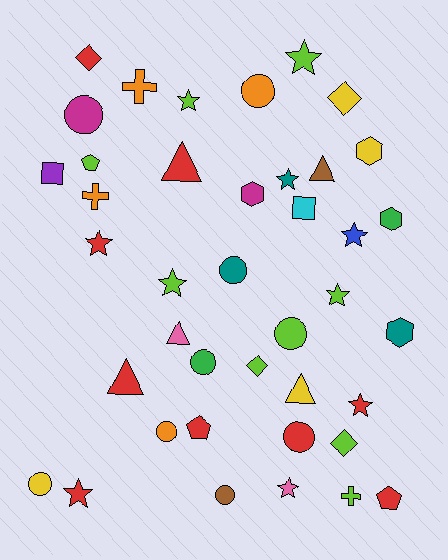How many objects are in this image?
There are 40 objects.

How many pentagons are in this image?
There are 3 pentagons.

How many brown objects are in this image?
There are 2 brown objects.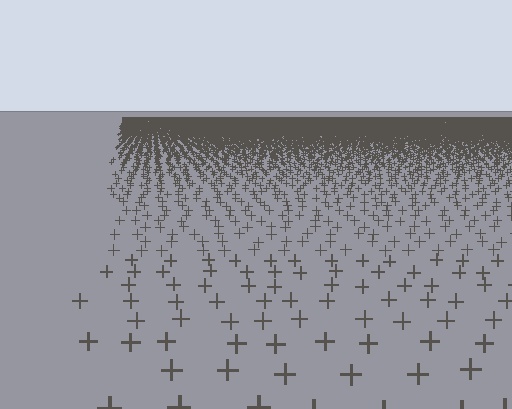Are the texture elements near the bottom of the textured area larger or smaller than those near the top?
Larger. Near the bottom, elements are closer to the viewer and appear at a bigger on-screen size.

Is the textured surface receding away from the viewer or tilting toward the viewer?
The surface is receding away from the viewer. Texture elements get smaller and denser toward the top.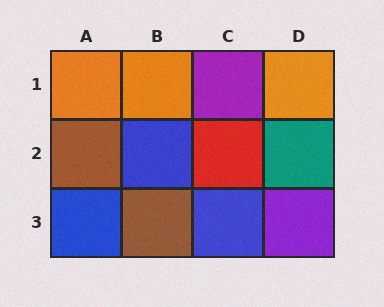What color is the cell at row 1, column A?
Orange.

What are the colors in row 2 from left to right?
Brown, blue, red, teal.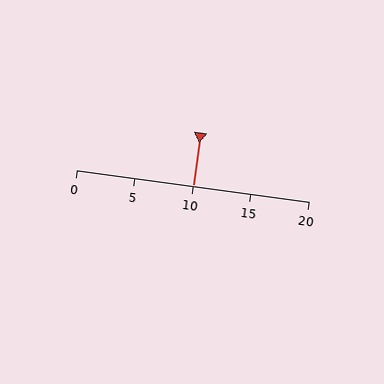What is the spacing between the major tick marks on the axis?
The major ticks are spaced 5 apart.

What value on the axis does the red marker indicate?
The marker indicates approximately 10.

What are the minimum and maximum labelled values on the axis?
The axis runs from 0 to 20.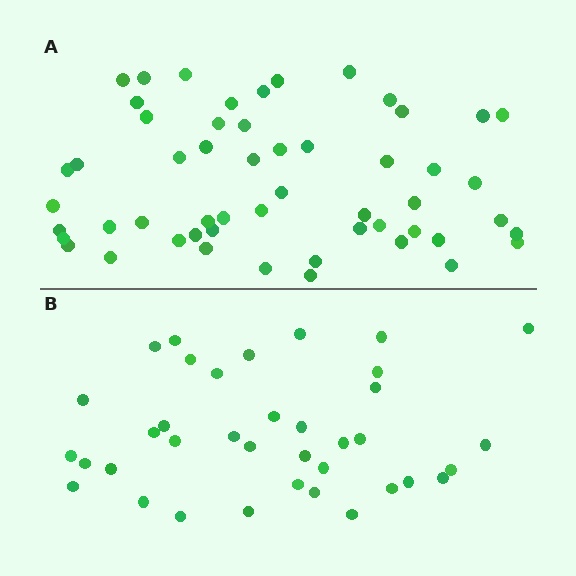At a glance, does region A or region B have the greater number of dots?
Region A (the top region) has more dots.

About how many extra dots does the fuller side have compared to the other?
Region A has approximately 15 more dots than region B.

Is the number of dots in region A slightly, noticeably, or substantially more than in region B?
Region A has substantially more. The ratio is roughly 1.5 to 1.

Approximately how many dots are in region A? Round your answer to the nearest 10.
About 50 dots. (The exact count is 54, which rounds to 50.)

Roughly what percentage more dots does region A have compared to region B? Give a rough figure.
About 45% more.